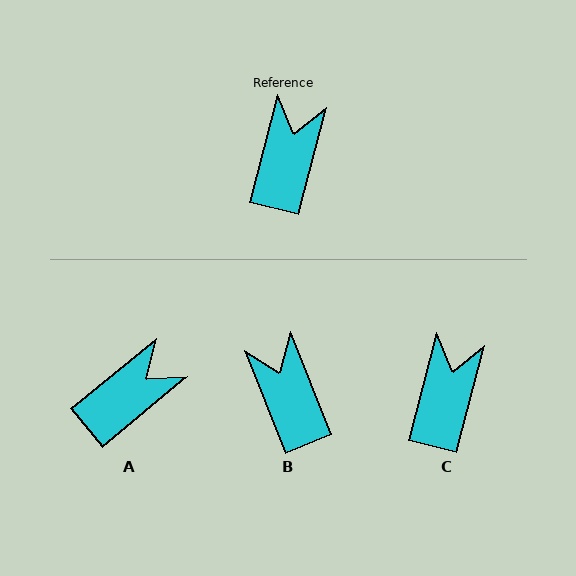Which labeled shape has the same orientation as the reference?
C.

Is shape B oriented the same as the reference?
No, it is off by about 36 degrees.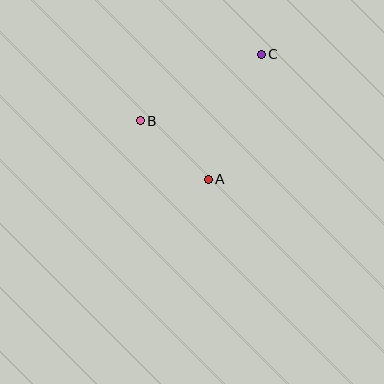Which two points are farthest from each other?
Points B and C are farthest from each other.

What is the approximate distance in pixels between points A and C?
The distance between A and C is approximately 135 pixels.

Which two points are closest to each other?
Points A and B are closest to each other.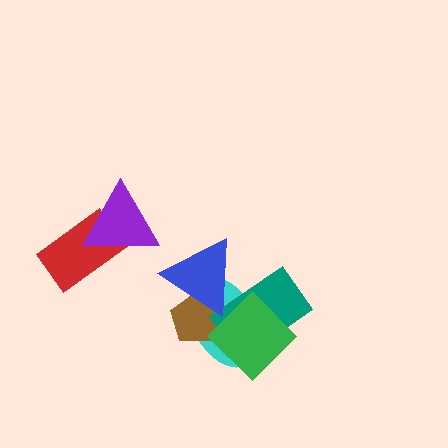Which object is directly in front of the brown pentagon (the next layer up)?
The blue triangle is directly in front of the brown pentagon.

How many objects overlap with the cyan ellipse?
4 objects overlap with the cyan ellipse.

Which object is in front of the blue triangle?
The green diamond is in front of the blue triangle.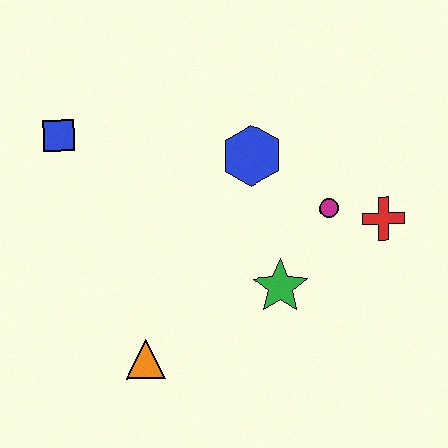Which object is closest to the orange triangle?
The green star is closest to the orange triangle.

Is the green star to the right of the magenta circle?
No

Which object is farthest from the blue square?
The red cross is farthest from the blue square.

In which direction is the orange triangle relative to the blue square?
The orange triangle is below the blue square.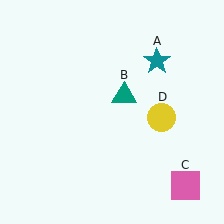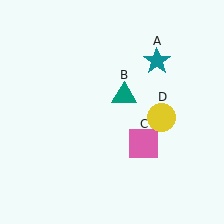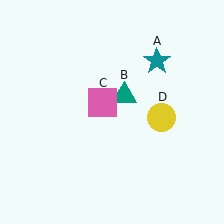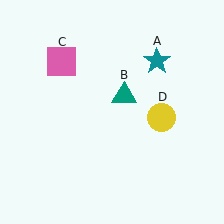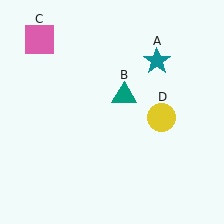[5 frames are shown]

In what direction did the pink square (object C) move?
The pink square (object C) moved up and to the left.